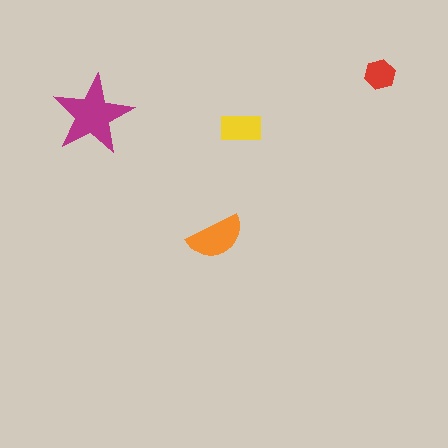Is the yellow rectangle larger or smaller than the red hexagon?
Larger.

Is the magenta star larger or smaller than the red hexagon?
Larger.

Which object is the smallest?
The red hexagon.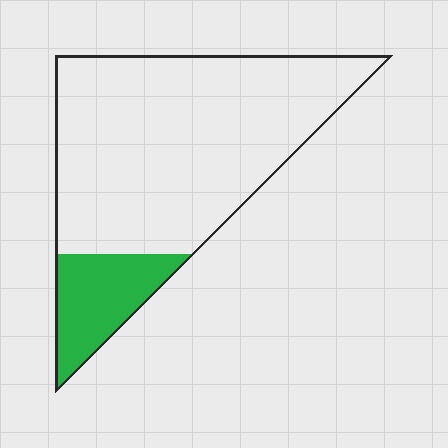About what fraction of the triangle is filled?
About one sixth (1/6).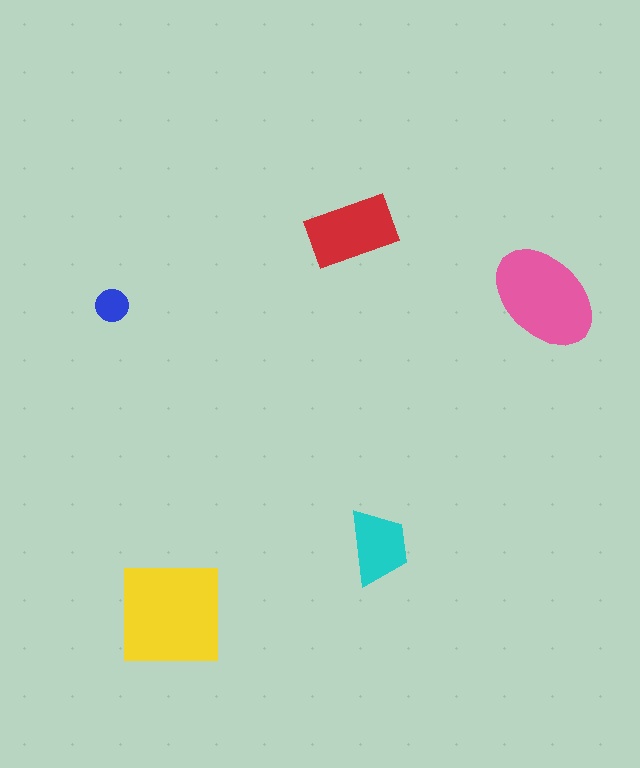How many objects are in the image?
There are 5 objects in the image.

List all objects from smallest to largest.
The blue circle, the cyan trapezoid, the red rectangle, the pink ellipse, the yellow square.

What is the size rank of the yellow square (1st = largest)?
1st.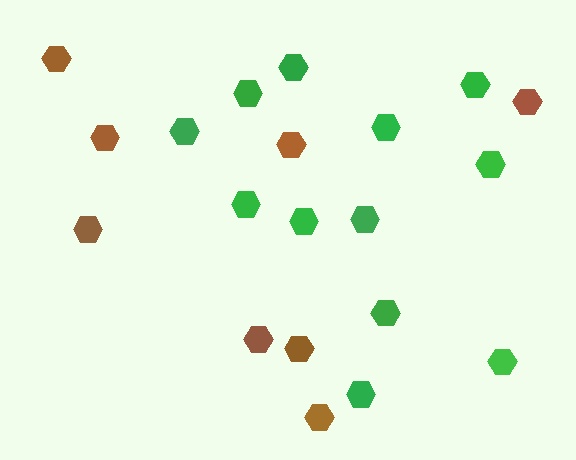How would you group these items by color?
There are 2 groups: one group of green hexagons (12) and one group of brown hexagons (8).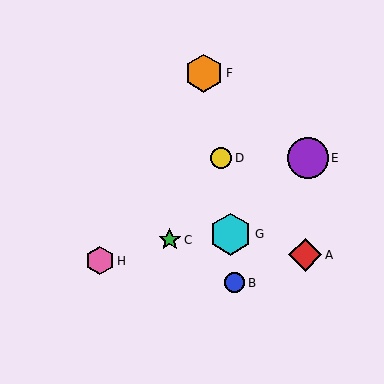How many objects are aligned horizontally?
2 objects (D, E) are aligned horizontally.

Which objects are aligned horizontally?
Objects D, E are aligned horizontally.